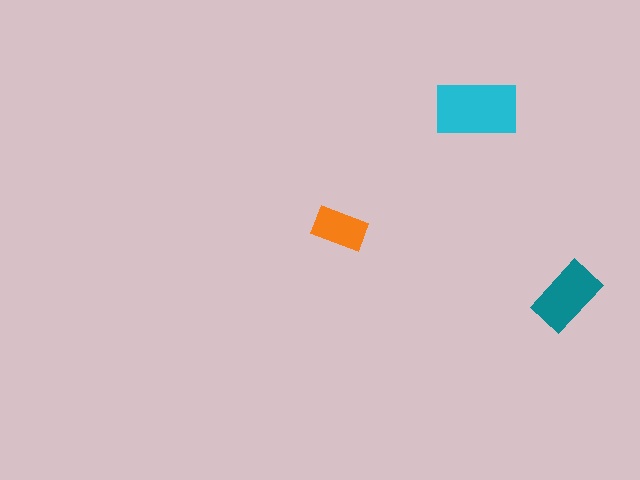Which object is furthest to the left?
The orange rectangle is leftmost.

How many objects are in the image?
There are 3 objects in the image.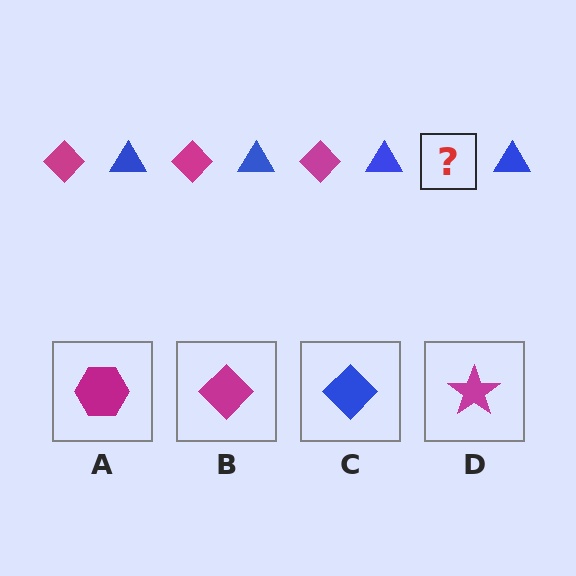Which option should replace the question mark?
Option B.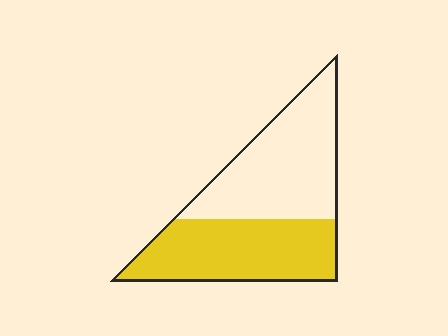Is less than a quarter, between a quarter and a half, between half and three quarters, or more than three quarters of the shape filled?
Between a quarter and a half.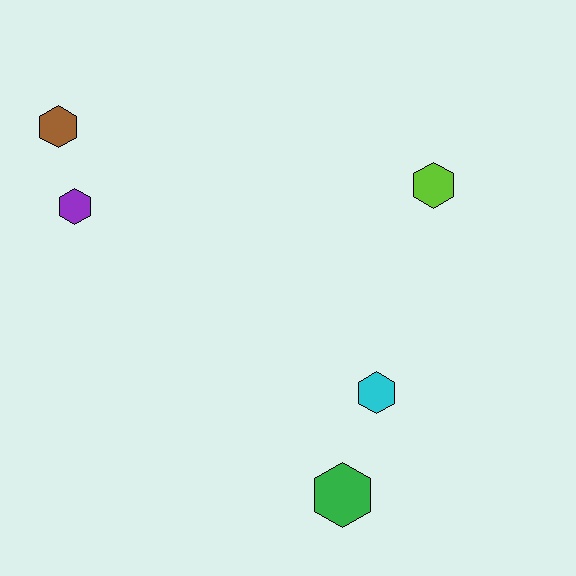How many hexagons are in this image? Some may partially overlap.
There are 5 hexagons.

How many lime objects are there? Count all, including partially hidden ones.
There is 1 lime object.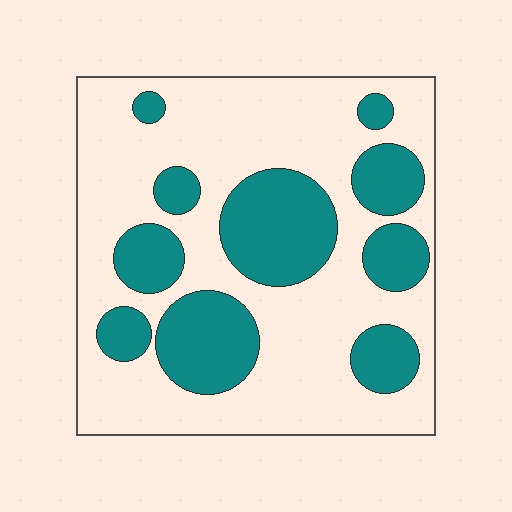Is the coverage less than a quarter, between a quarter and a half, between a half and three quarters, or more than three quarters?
Between a quarter and a half.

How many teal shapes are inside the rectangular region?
10.